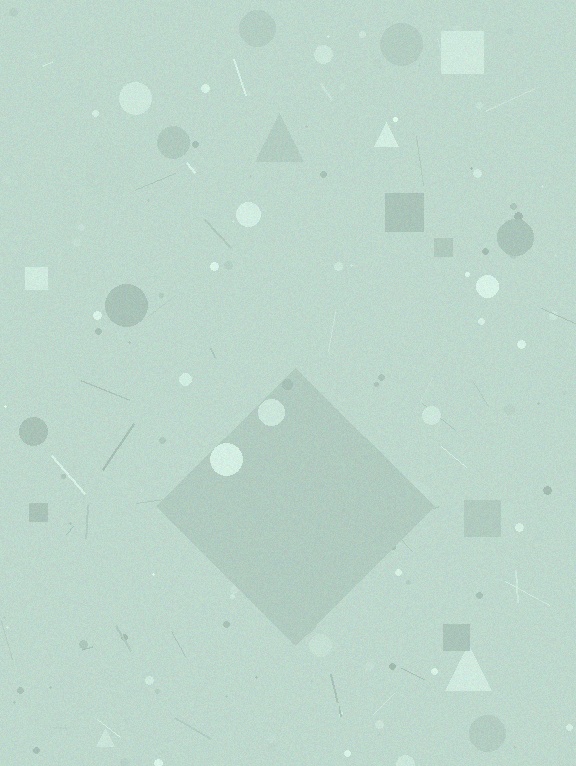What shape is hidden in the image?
A diamond is hidden in the image.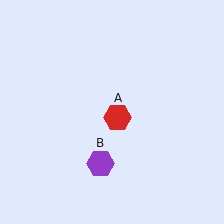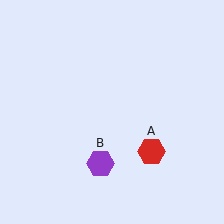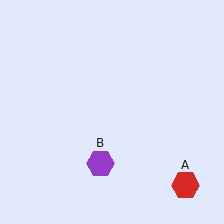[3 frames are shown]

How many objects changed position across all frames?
1 object changed position: red hexagon (object A).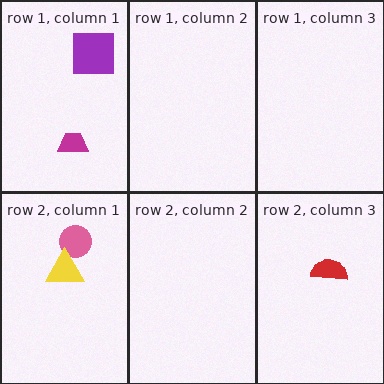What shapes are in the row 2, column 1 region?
The pink circle, the yellow triangle.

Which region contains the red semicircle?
The row 2, column 3 region.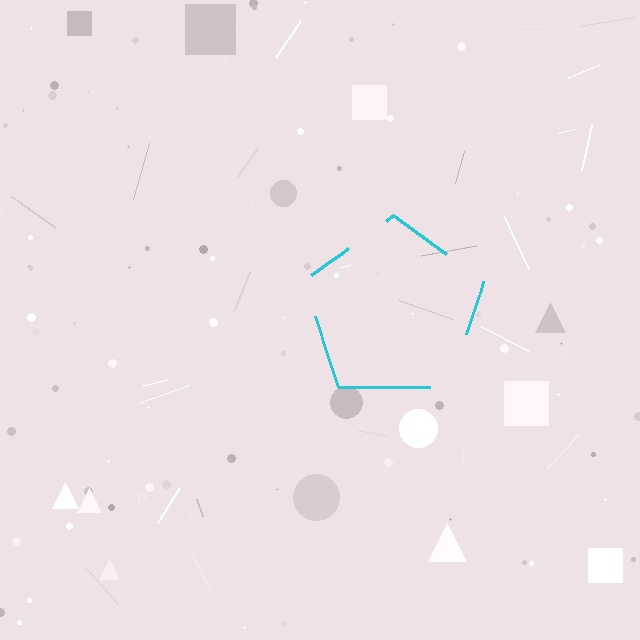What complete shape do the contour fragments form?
The contour fragments form a pentagon.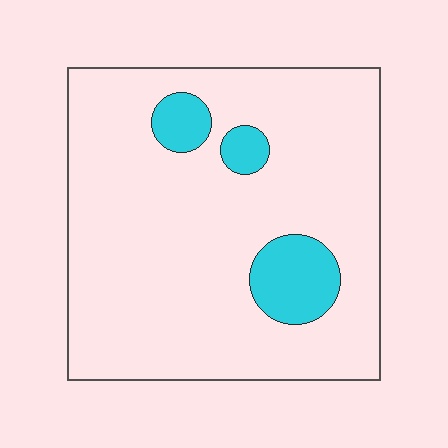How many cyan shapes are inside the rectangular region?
3.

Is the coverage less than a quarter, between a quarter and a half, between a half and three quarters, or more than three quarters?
Less than a quarter.